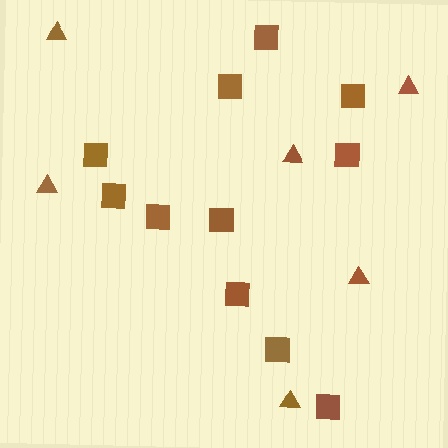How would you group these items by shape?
There are 2 groups: one group of triangles (6) and one group of squares (11).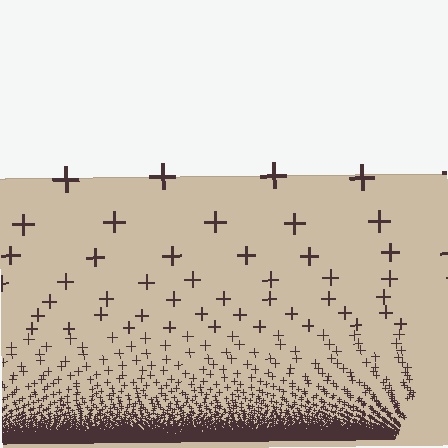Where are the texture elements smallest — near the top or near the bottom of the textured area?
Near the bottom.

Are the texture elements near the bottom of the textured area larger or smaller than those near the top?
Smaller. The gradient is inverted — elements near the bottom are smaller and denser.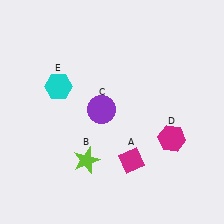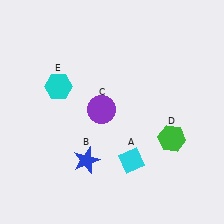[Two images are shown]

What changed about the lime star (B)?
In Image 1, B is lime. In Image 2, it changed to blue.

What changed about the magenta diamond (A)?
In Image 1, A is magenta. In Image 2, it changed to cyan.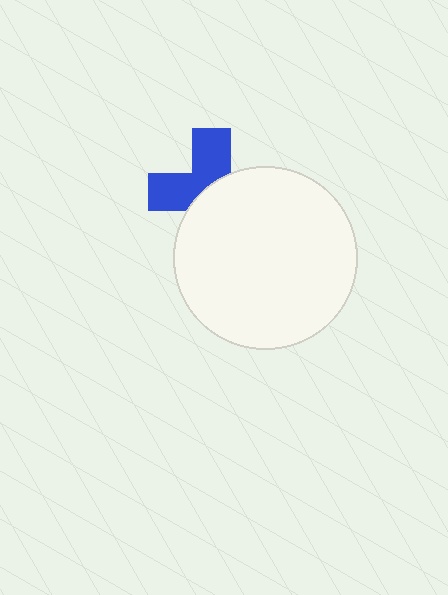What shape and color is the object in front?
The object in front is a white circle.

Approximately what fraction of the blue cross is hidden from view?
Roughly 53% of the blue cross is hidden behind the white circle.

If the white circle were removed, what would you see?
You would see the complete blue cross.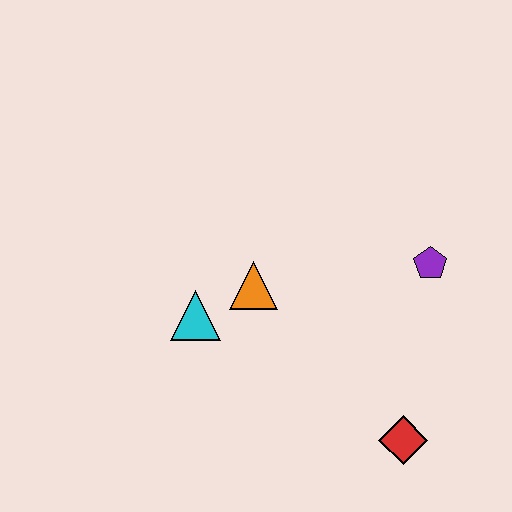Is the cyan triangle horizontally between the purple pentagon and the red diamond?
No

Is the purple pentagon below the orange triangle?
No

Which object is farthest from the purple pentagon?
The cyan triangle is farthest from the purple pentagon.